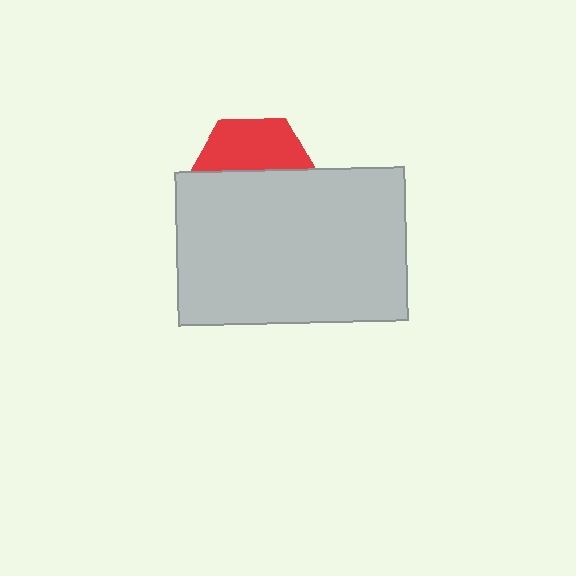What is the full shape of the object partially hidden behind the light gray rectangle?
The partially hidden object is a red hexagon.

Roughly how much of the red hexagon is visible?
A small part of it is visible (roughly 43%).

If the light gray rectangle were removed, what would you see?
You would see the complete red hexagon.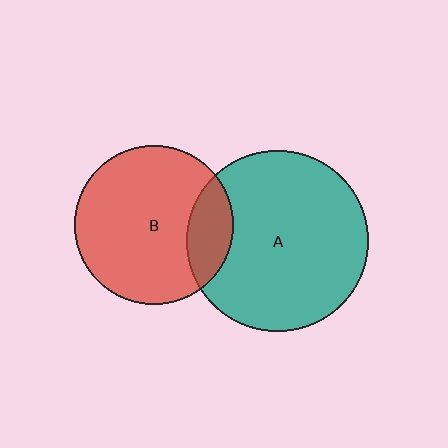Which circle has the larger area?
Circle A (teal).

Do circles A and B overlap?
Yes.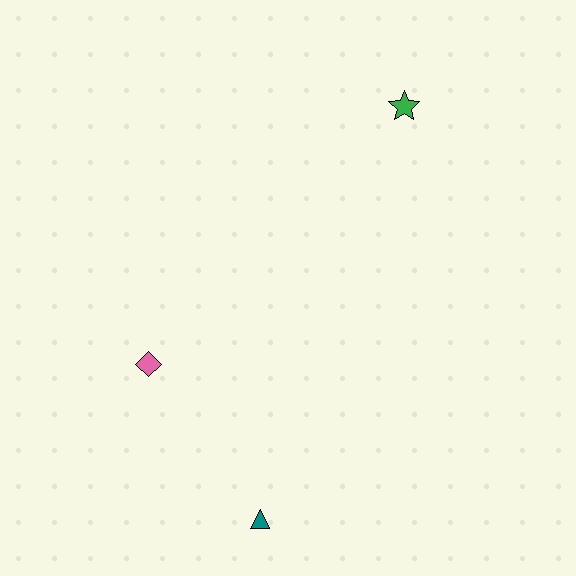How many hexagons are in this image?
There are no hexagons.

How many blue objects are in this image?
There are no blue objects.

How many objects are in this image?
There are 3 objects.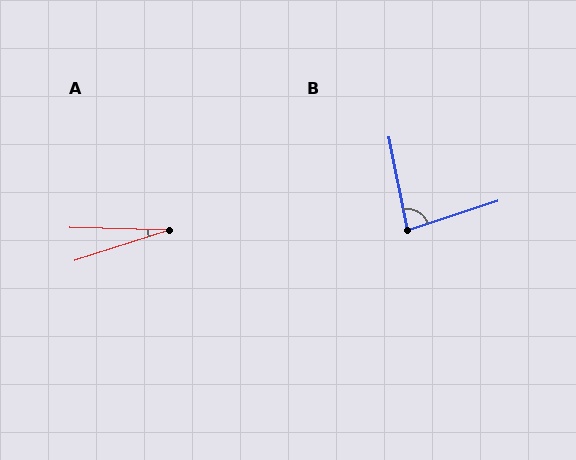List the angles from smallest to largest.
A (19°), B (83°).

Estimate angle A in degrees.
Approximately 19 degrees.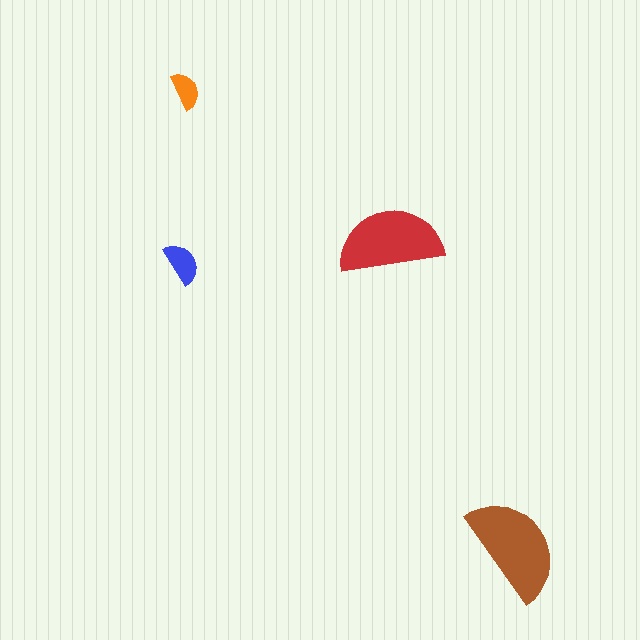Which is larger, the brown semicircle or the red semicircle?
The brown one.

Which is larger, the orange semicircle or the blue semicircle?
The blue one.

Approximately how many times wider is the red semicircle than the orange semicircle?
About 3 times wider.